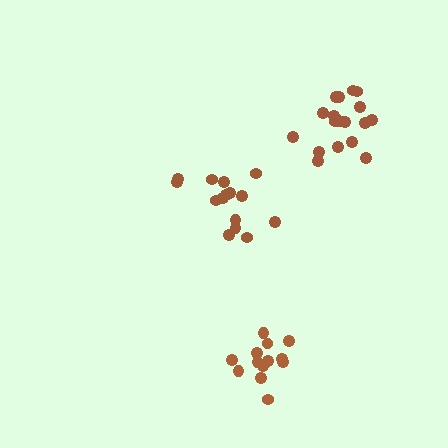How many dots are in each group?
Group 1: 15 dots, Group 2: 18 dots, Group 3: 13 dots (46 total).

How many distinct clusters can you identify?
There are 3 distinct clusters.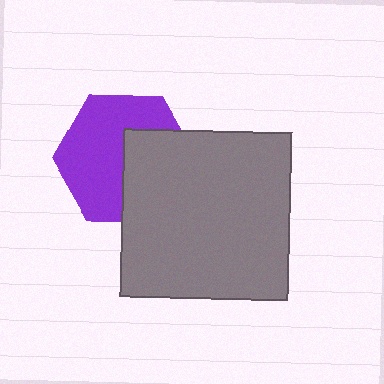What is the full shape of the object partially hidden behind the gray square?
The partially hidden object is a purple hexagon.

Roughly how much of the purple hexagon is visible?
About half of it is visible (roughly 59%).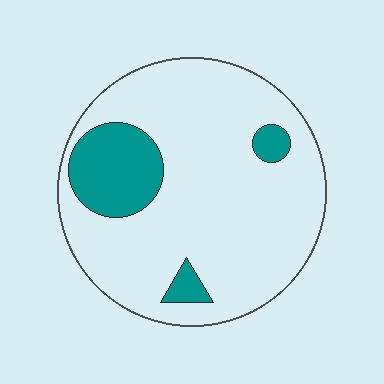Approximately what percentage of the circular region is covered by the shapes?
Approximately 15%.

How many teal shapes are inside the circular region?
3.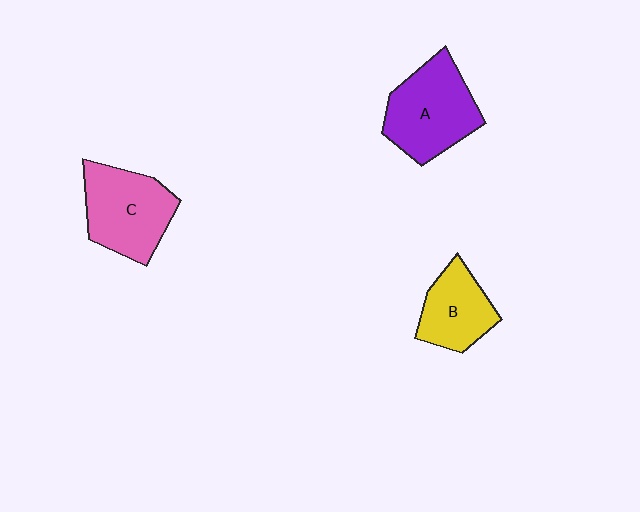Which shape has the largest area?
Shape A (purple).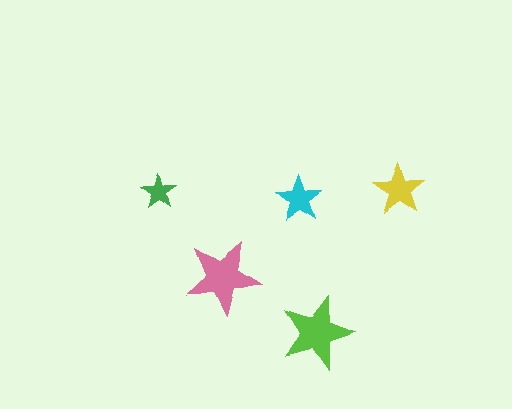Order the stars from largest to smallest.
the pink one, the lime one, the yellow one, the cyan one, the green one.